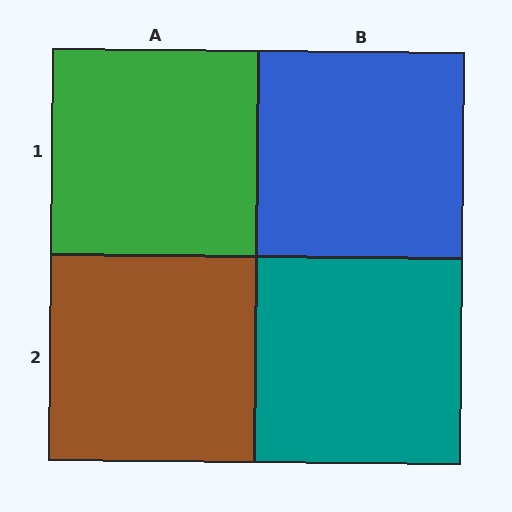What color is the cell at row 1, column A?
Green.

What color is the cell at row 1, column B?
Blue.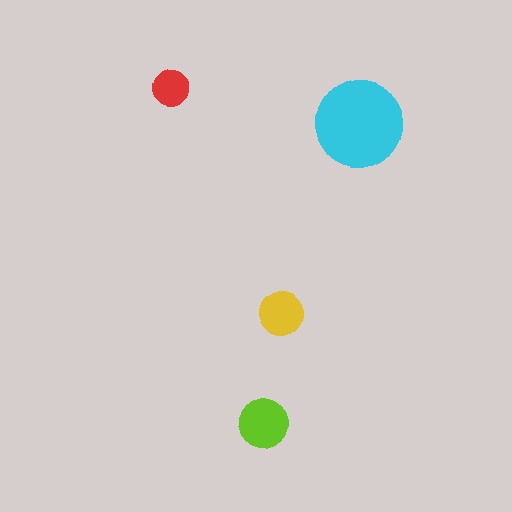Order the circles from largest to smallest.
the cyan one, the lime one, the yellow one, the red one.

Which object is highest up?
The red circle is topmost.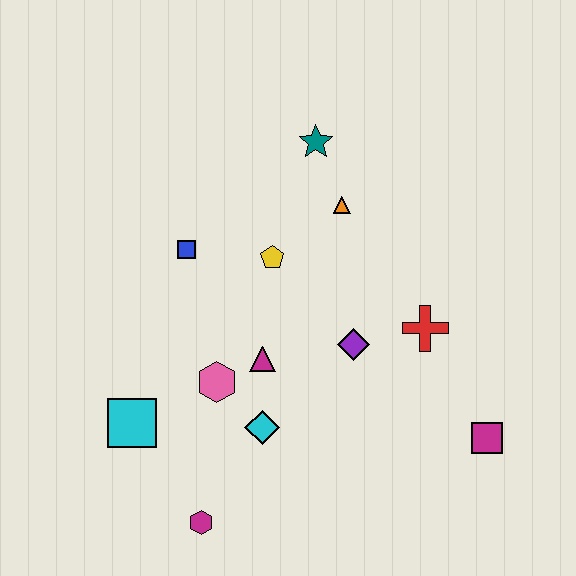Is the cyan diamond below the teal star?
Yes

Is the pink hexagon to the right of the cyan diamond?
No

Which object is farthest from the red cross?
The cyan square is farthest from the red cross.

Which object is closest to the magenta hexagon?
The cyan diamond is closest to the magenta hexagon.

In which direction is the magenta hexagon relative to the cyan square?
The magenta hexagon is below the cyan square.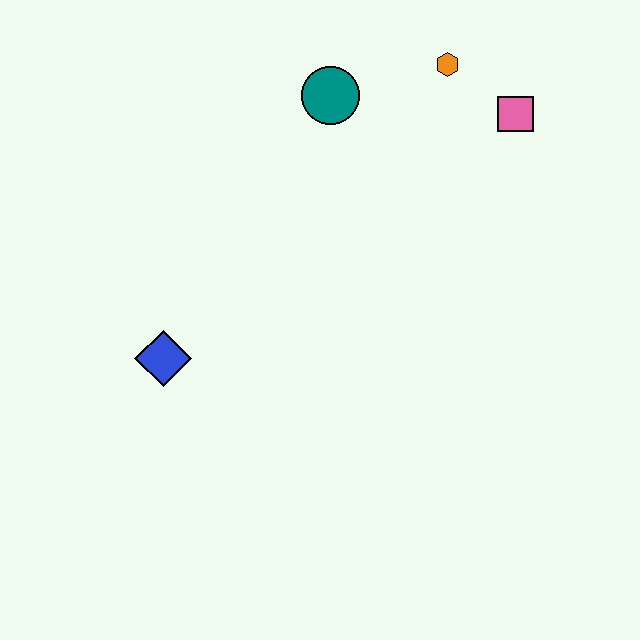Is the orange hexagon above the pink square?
Yes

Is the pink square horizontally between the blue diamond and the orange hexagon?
No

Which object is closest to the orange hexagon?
The pink square is closest to the orange hexagon.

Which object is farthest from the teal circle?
The blue diamond is farthest from the teal circle.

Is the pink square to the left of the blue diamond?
No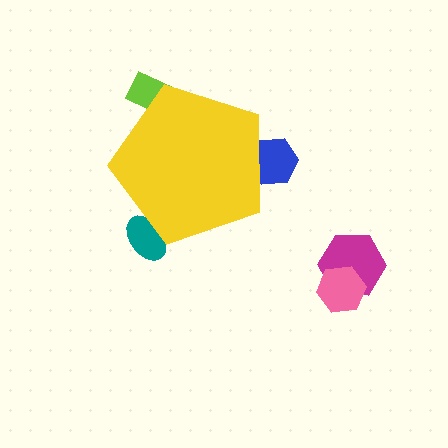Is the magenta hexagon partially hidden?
No, the magenta hexagon is fully visible.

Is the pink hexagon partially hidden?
No, the pink hexagon is fully visible.